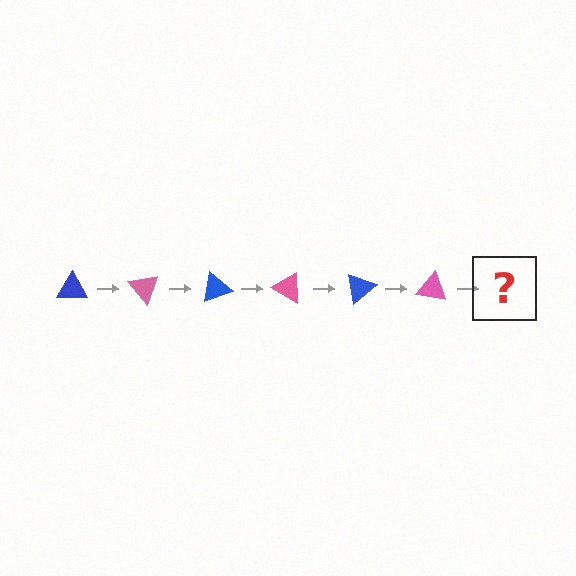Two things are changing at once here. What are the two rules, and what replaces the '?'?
The two rules are that it rotates 50 degrees each step and the color cycles through blue and pink. The '?' should be a blue triangle, rotated 300 degrees from the start.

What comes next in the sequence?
The next element should be a blue triangle, rotated 300 degrees from the start.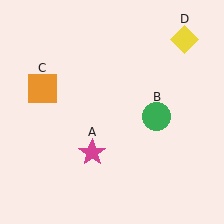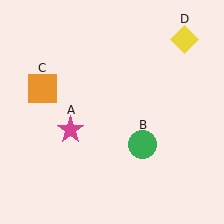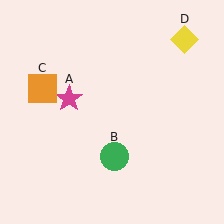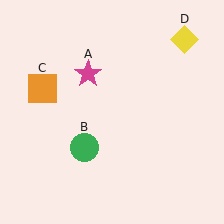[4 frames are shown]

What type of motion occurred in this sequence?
The magenta star (object A), green circle (object B) rotated clockwise around the center of the scene.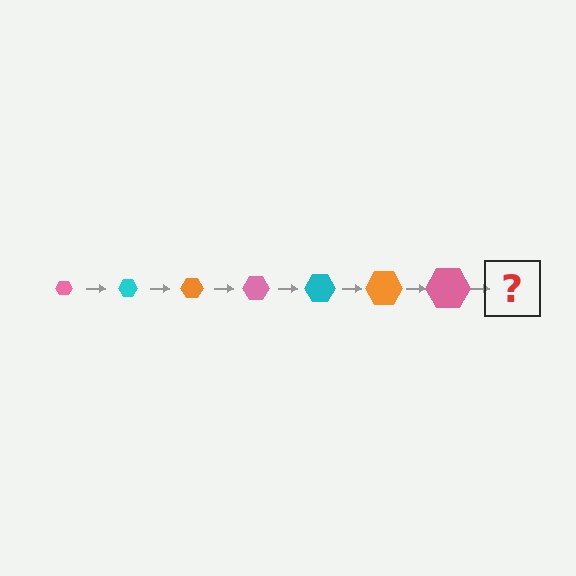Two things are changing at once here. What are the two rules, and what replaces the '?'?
The two rules are that the hexagon grows larger each step and the color cycles through pink, cyan, and orange. The '?' should be a cyan hexagon, larger than the previous one.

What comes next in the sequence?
The next element should be a cyan hexagon, larger than the previous one.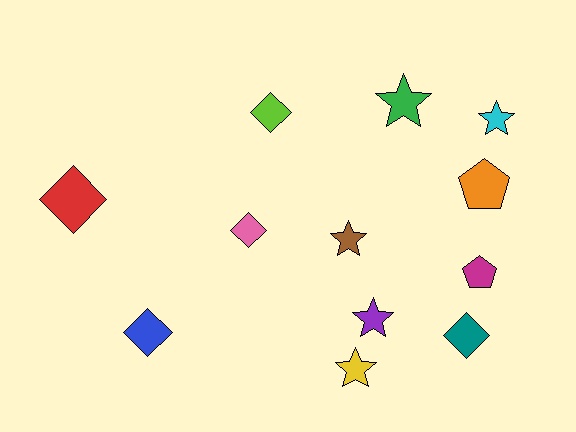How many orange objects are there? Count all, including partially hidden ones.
There is 1 orange object.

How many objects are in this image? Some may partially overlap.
There are 12 objects.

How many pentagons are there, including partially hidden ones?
There are 2 pentagons.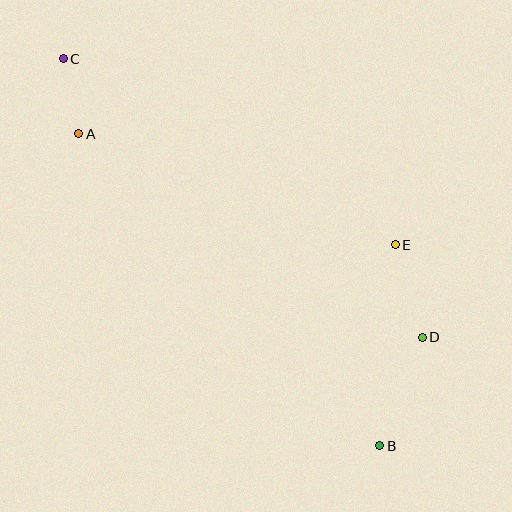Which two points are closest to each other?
Points A and C are closest to each other.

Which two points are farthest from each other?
Points B and C are farthest from each other.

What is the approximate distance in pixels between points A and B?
The distance between A and B is approximately 434 pixels.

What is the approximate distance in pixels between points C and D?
The distance between C and D is approximately 455 pixels.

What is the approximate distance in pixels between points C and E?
The distance between C and E is approximately 380 pixels.